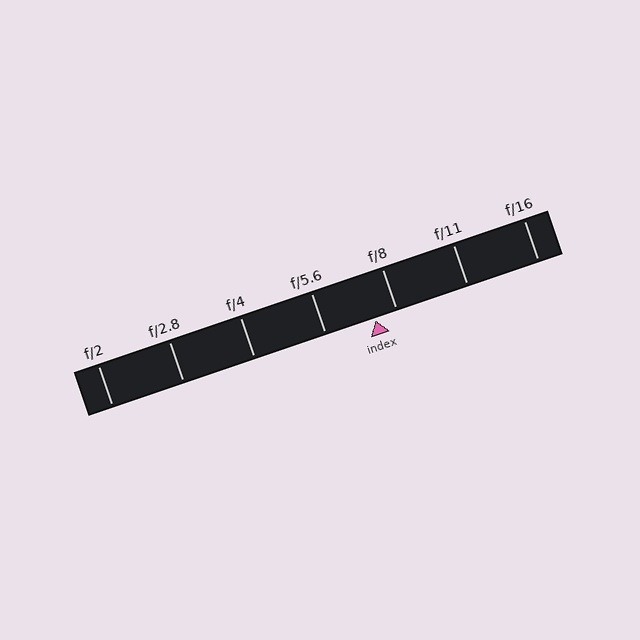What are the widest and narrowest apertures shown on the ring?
The widest aperture shown is f/2 and the narrowest is f/16.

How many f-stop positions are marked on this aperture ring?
There are 7 f-stop positions marked.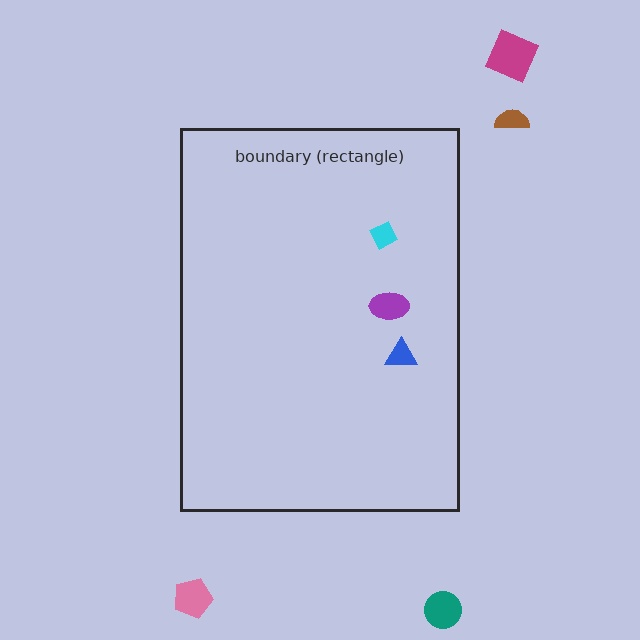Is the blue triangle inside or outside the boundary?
Inside.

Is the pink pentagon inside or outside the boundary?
Outside.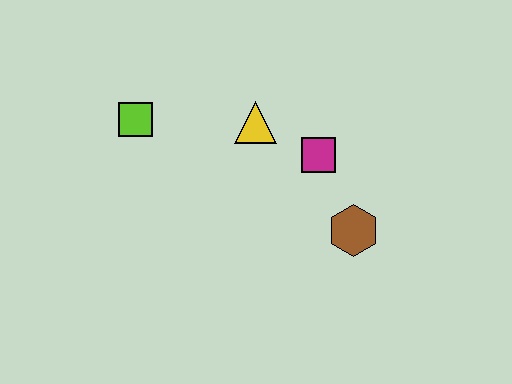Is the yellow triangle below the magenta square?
No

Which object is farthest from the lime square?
The brown hexagon is farthest from the lime square.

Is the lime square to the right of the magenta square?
No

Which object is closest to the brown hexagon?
The magenta square is closest to the brown hexagon.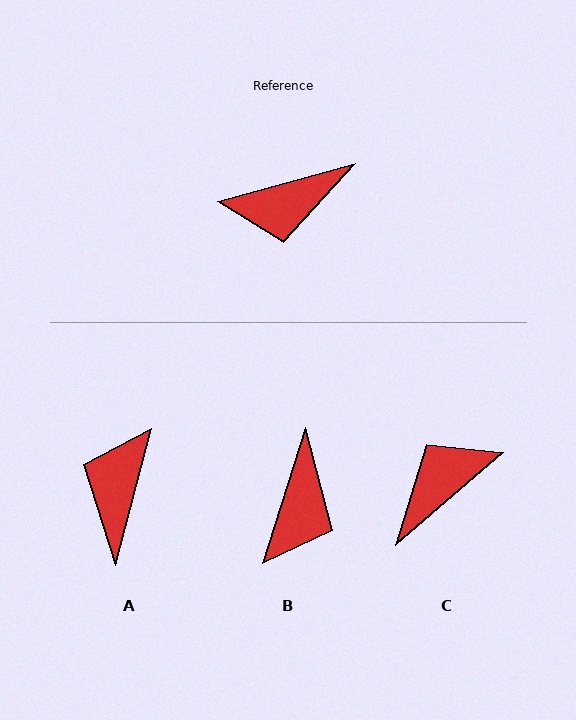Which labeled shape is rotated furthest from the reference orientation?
C, about 155 degrees away.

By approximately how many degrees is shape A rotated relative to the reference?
Approximately 121 degrees clockwise.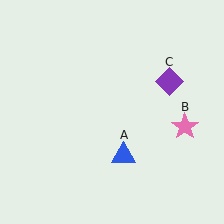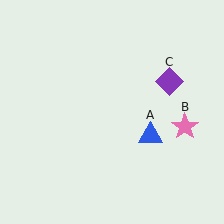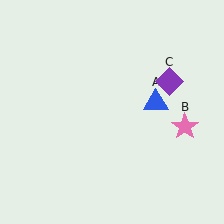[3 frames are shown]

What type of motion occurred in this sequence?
The blue triangle (object A) rotated counterclockwise around the center of the scene.